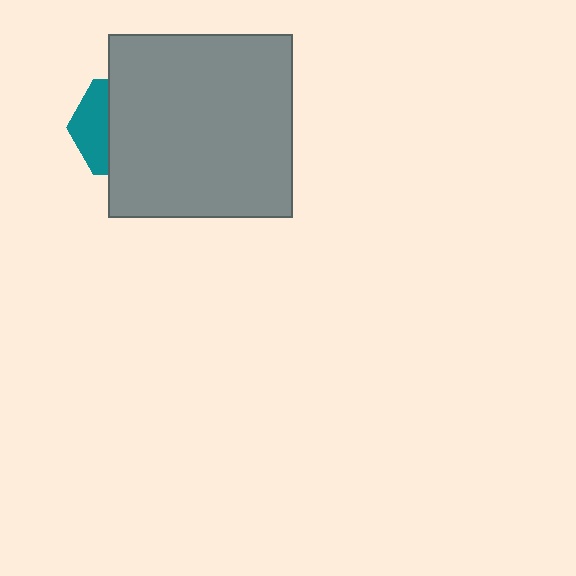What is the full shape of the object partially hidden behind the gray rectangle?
The partially hidden object is a teal hexagon.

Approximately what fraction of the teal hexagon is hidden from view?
Roughly 66% of the teal hexagon is hidden behind the gray rectangle.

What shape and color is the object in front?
The object in front is a gray rectangle.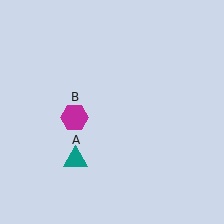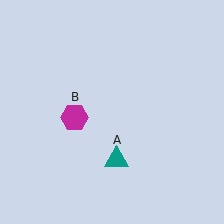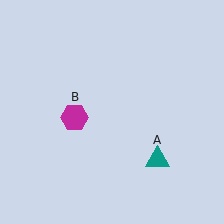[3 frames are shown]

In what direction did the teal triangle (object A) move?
The teal triangle (object A) moved right.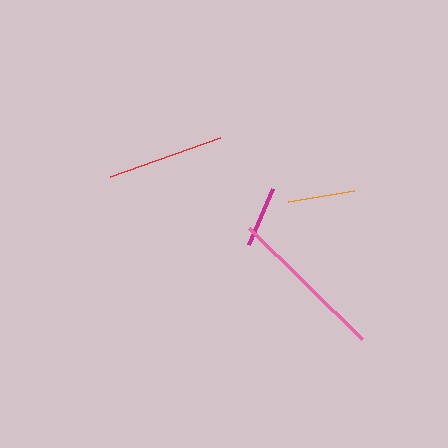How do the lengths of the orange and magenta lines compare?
The orange and magenta lines are approximately the same length.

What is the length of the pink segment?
The pink segment is approximately 158 pixels long.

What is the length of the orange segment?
The orange segment is approximately 66 pixels long.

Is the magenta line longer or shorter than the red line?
The red line is longer than the magenta line.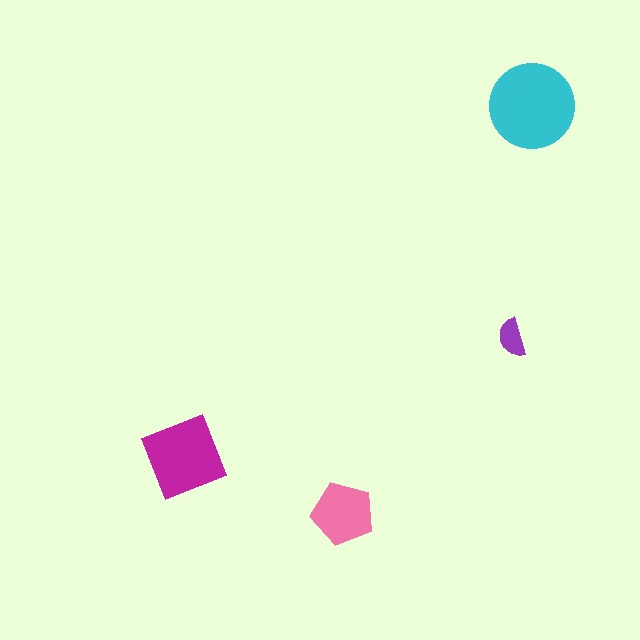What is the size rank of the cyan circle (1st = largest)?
1st.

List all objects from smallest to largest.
The purple semicircle, the pink pentagon, the magenta square, the cyan circle.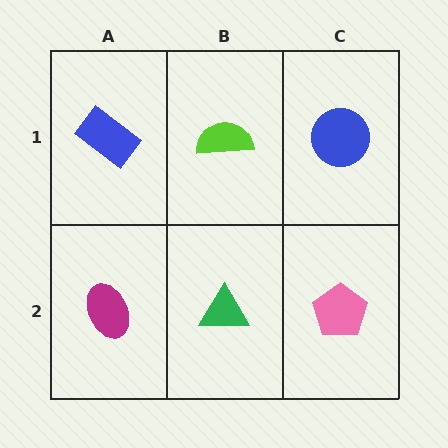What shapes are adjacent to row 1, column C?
A pink pentagon (row 2, column C), a lime semicircle (row 1, column B).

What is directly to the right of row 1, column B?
A blue circle.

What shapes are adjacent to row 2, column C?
A blue circle (row 1, column C), a green triangle (row 2, column B).